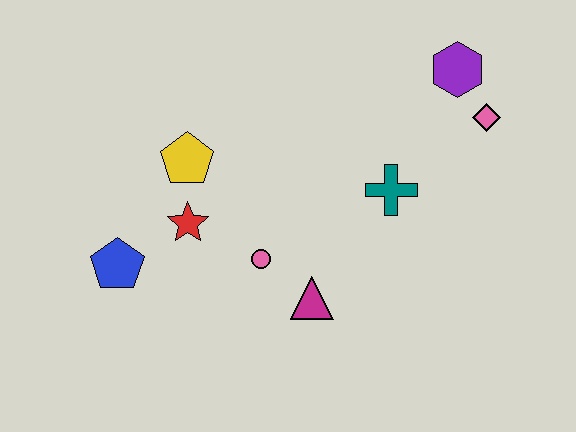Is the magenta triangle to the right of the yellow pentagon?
Yes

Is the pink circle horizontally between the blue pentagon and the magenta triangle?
Yes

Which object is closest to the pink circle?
The magenta triangle is closest to the pink circle.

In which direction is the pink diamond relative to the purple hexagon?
The pink diamond is below the purple hexagon.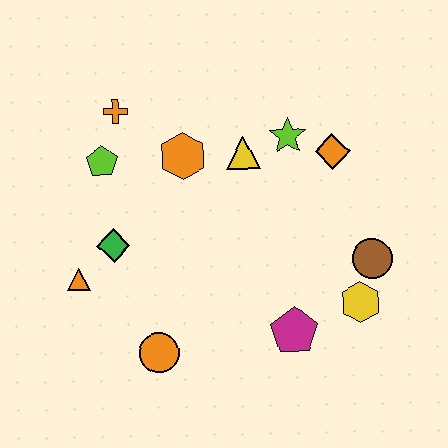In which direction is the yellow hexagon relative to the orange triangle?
The yellow hexagon is to the right of the orange triangle.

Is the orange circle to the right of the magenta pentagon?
No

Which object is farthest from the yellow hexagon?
The orange cross is farthest from the yellow hexagon.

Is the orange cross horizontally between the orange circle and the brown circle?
No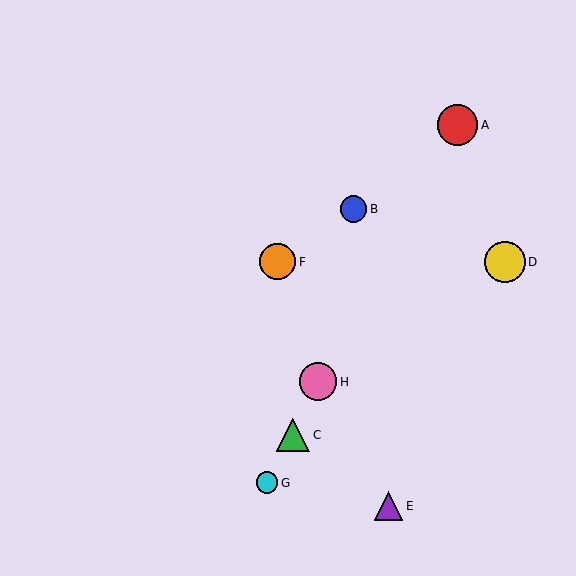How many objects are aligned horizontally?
2 objects (D, F) are aligned horizontally.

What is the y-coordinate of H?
Object H is at y≈382.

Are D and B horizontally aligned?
No, D is at y≈262 and B is at y≈209.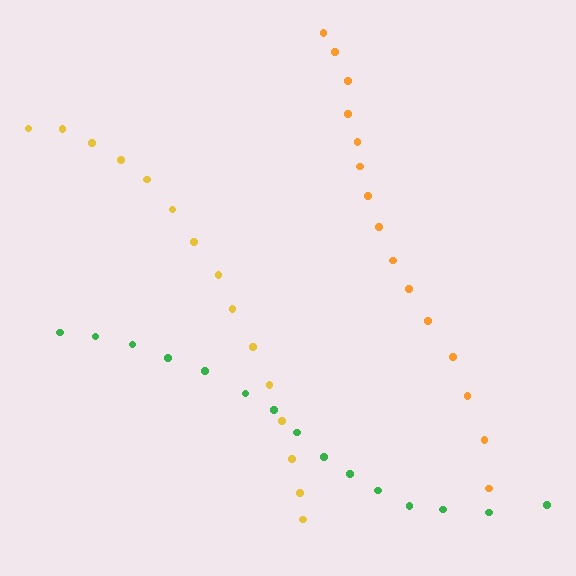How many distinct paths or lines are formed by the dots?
There are 3 distinct paths.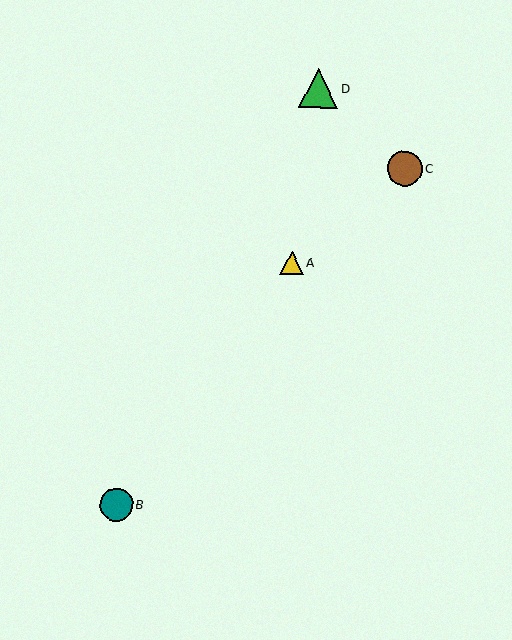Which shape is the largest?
The green triangle (labeled D) is the largest.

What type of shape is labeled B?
Shape B is a teal circle.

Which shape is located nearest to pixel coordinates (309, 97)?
The green triangle (labeled D) at (318, 88) is nearest to that location.